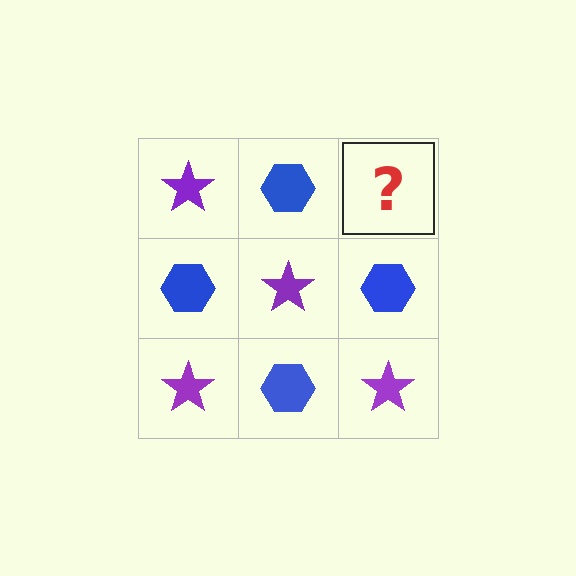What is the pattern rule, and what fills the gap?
The rule is that it alternates purple star and blue hexagon in a checkerboard pattern. The gap should be filled with a purple star.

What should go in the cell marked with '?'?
The missing cell should contain a purple star.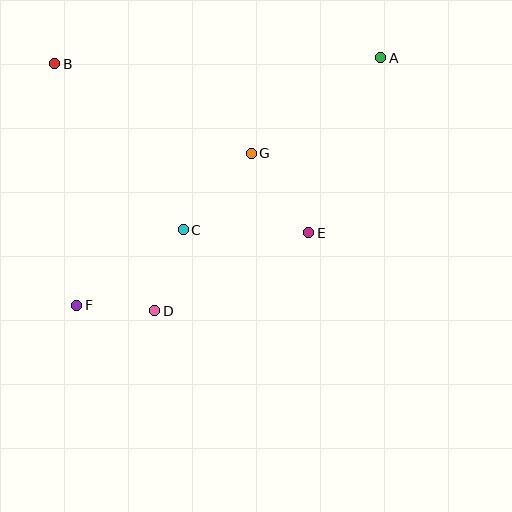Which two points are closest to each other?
Points D and F are closest to each other.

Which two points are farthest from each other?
Points A and F are farthest from each other.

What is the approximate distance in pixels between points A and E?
The distance between A and E is approximately 189 pixels.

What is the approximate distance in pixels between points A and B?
The distance between A and B is approximately 326 pixels.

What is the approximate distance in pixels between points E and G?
The distance between E and G is approximately 98 pixels.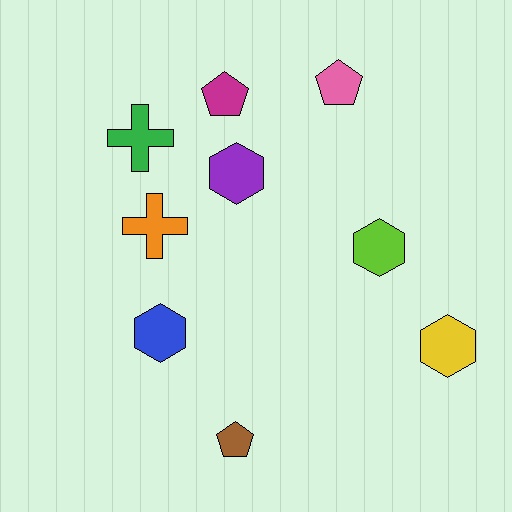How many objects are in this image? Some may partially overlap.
There are 9 objects.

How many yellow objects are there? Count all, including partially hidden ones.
There is 1 yellow object.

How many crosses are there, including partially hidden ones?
There are 2 crosses.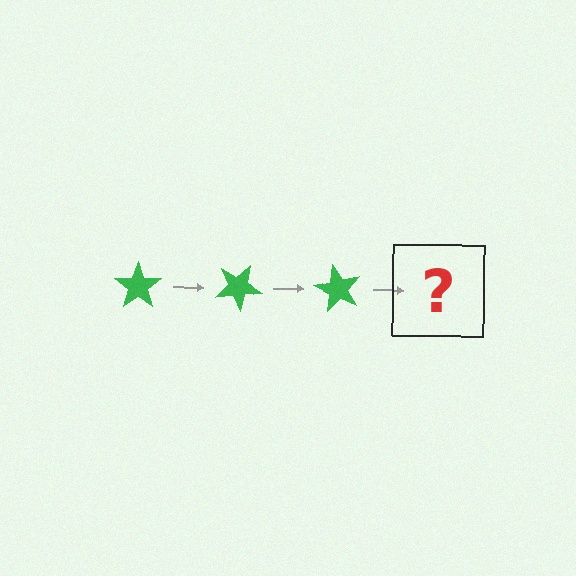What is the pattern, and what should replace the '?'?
The pattern is that the star rotates 30 degrees each step. The '?' should be a green star rotated 90 degrees.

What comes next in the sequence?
The next element should be a green star rotated 90 degrees.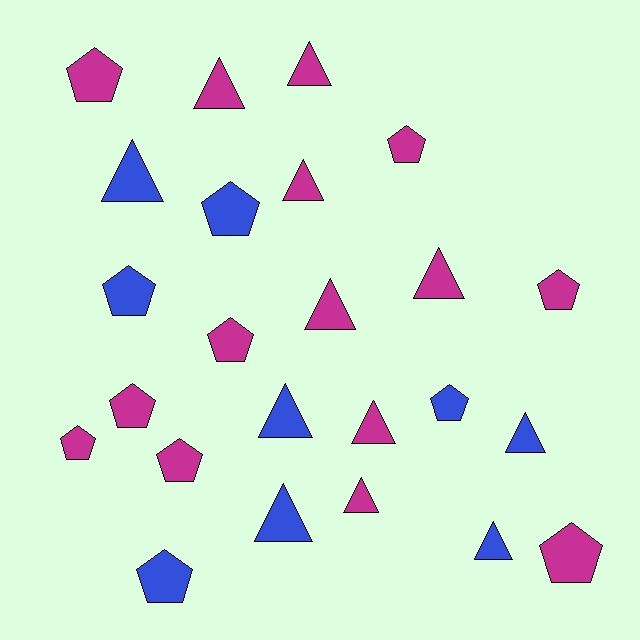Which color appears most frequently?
Magenta, with 15 objects.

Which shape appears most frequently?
Pentagon, with 12 objects.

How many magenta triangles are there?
There are 7 magenta triangles.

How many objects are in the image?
There are 24 objects.